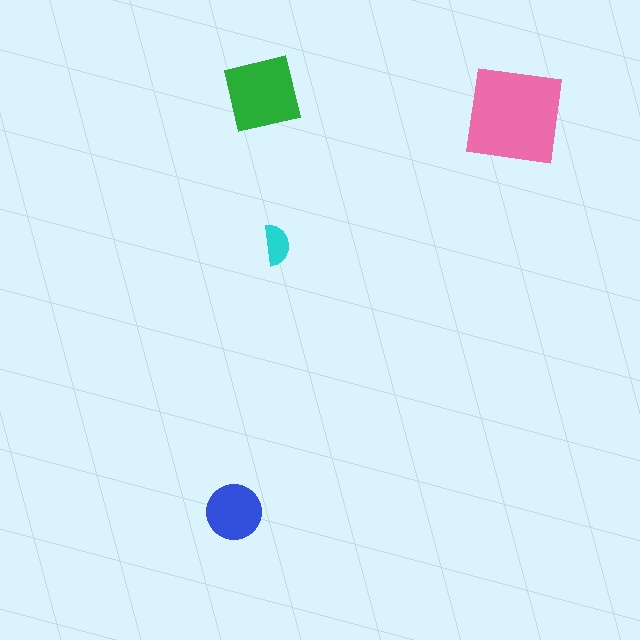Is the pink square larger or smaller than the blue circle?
Larger.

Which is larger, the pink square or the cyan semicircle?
The pink square.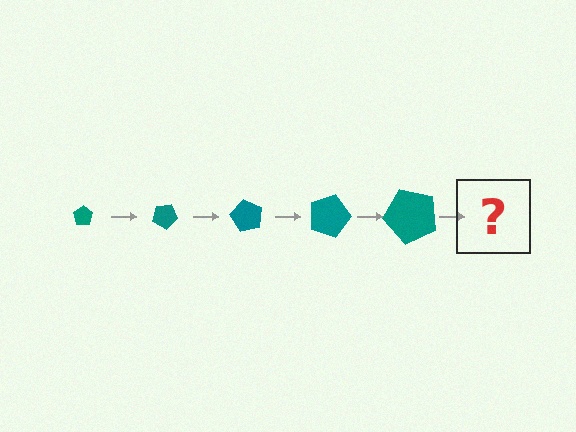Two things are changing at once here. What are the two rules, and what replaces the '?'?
The two rules are that the pentagon grows larger each step and it rotates 30 degrees each step. The '?' should be a pentagon, larger than the previous one and rotated 150 degrees from the start.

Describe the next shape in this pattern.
It should be a pentagon, larger than the previous one and rotated 150 degrees from the start.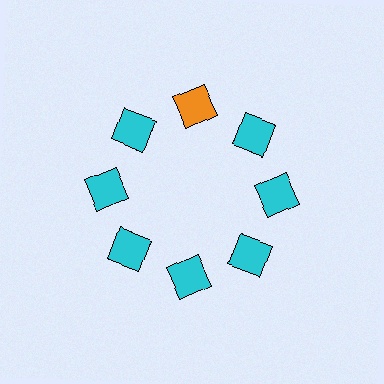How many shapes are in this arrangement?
There are 8 shapes arranged in a ring pattern.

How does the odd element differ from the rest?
It has a different color: orange instead of cyan.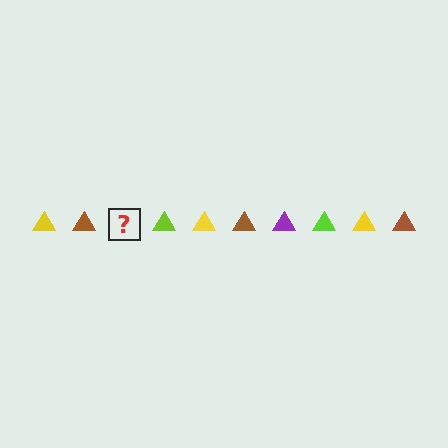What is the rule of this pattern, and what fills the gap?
The rule is that the pattern cycles through yellow, brown, purple, lime triangles. The gap should be filled with a purple triangle.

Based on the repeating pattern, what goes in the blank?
The blank should be a purple triangle.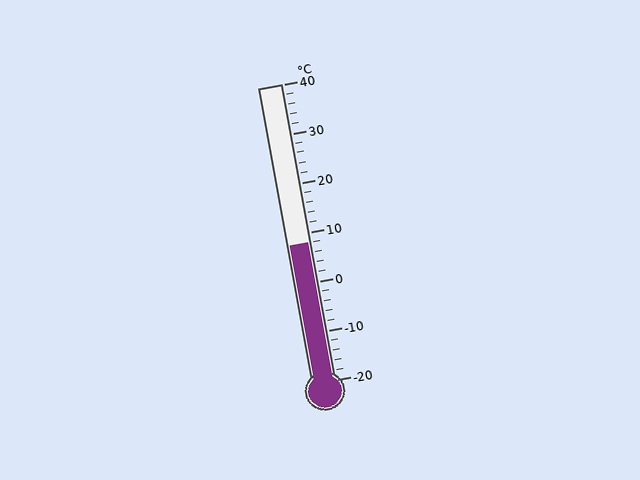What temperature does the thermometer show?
The thermometer shows approximately 8°C.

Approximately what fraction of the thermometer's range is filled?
The thermometer is filled to approximately 45% of its range.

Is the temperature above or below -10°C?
The temperature is above -10°C.